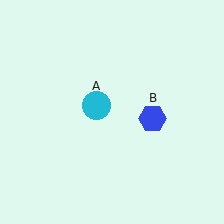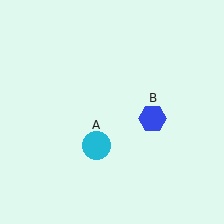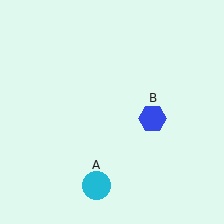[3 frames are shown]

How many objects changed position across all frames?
1 object changed position: cyan circle (object A).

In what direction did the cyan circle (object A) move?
The cyan circle (object A) moved down.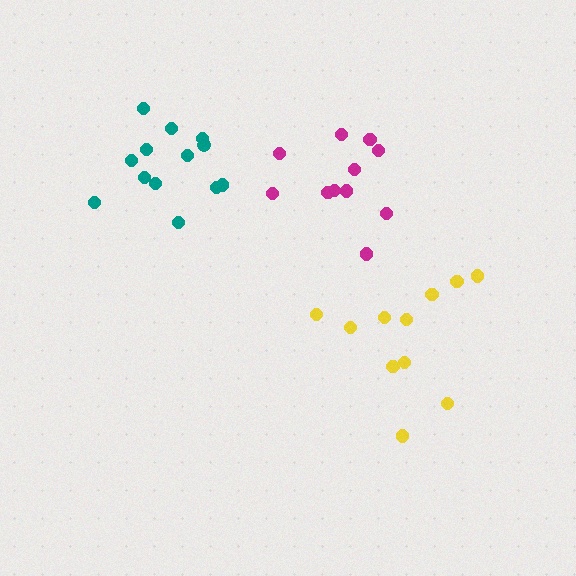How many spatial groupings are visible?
There are 3 spatial groupings.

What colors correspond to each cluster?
The clusters are colored: yellow, teal, magenta.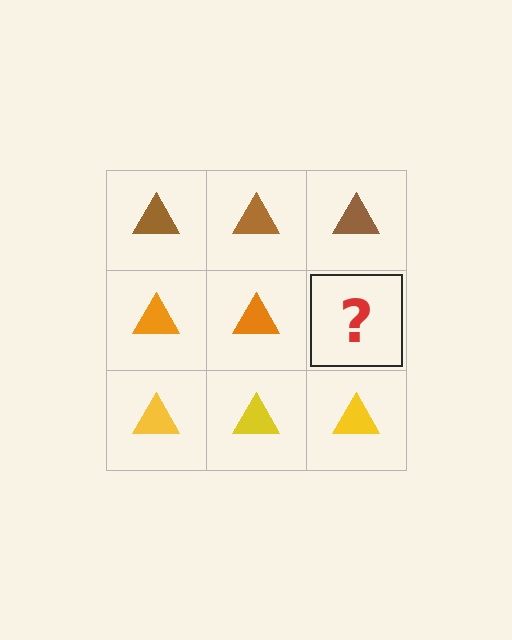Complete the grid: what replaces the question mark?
The question mark should be replaced with an orange triangle.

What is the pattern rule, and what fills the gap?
The rule is that each row has a consistent color. The gap should be filled with an orange triangle.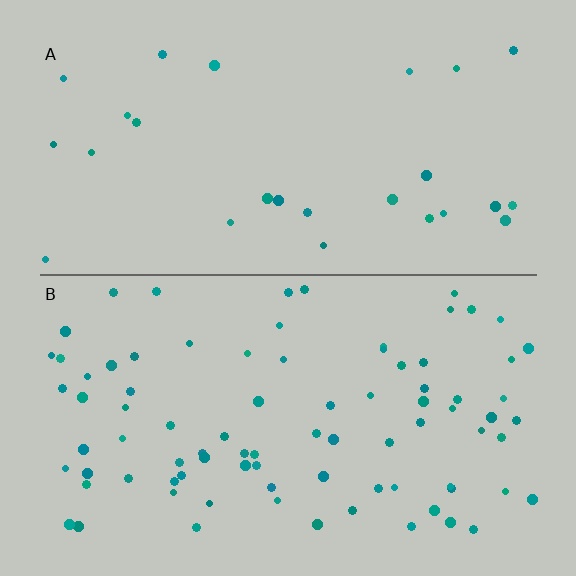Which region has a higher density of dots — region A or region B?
B (the bottom).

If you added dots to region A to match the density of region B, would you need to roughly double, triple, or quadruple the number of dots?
Approximately triple.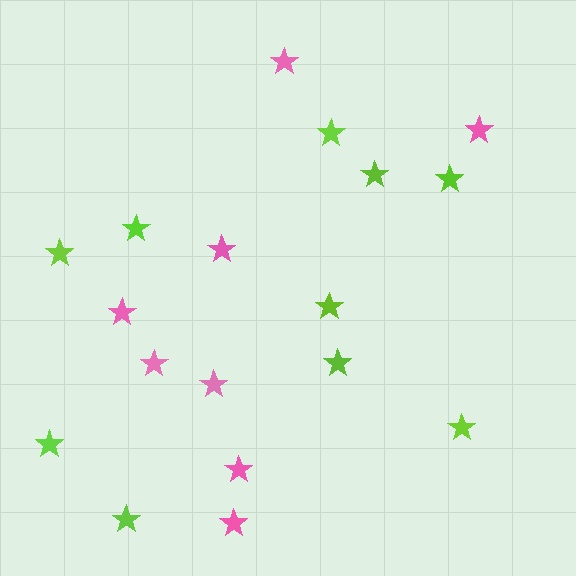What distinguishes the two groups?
There are 2 groups: one group of pink stars (8) and one group of lime stars (10).